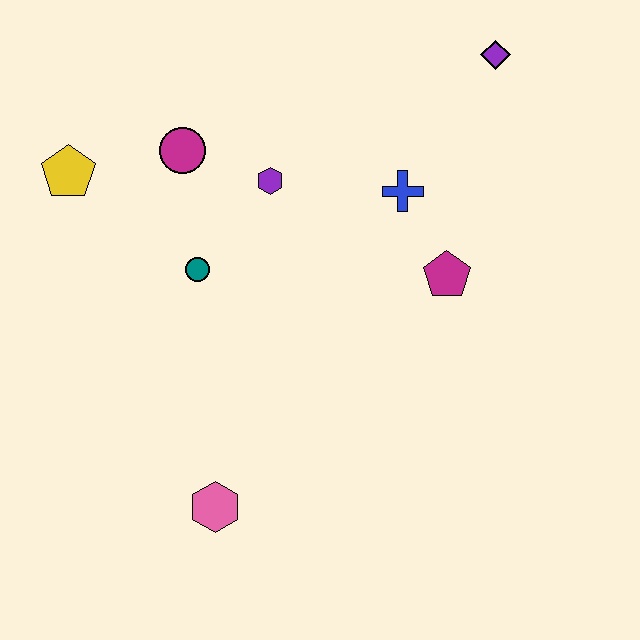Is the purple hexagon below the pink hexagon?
No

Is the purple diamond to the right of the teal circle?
Yes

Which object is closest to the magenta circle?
The purple hexagon is closest to the magenta circle.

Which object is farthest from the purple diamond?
The pink hexagon is farthest from the purple diamond.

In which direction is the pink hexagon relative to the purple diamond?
The pink hexagon is below the purple diamond.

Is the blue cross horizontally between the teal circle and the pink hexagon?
No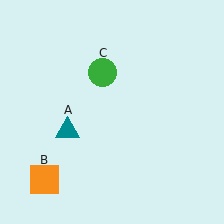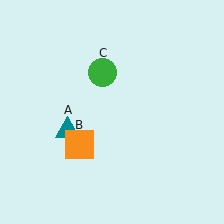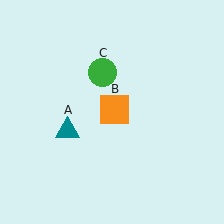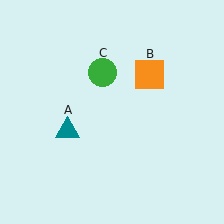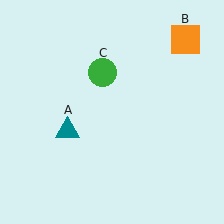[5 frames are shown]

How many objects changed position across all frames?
1 object changed position: orange square (object B).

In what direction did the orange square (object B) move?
The orange square (object B) moved up and to the right.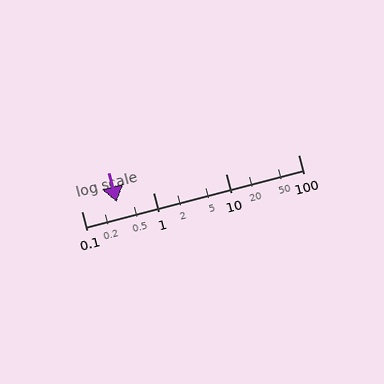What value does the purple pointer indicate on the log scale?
The pointer indicates approximately 0.31.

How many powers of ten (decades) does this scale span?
The scale spans 3 decades, from 0.1 to 100.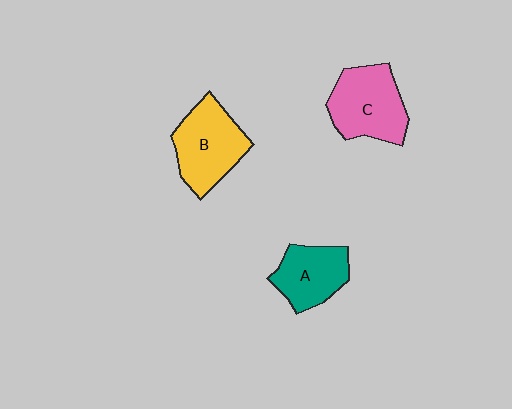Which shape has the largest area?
Shape C (pink).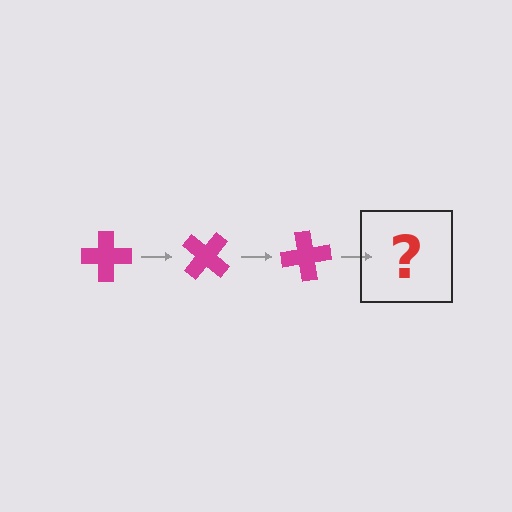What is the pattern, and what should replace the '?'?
The pattern is that the cross rotates 40 degrees each step. The '?' should be a magenta cross rotated 120 degrees.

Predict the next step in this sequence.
The next step is a magenta cross rotated 120 degrees.